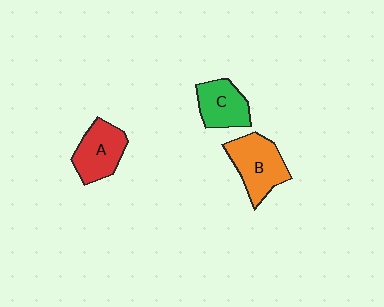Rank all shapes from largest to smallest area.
From largest to smallest: B (orange), A (red), C (green).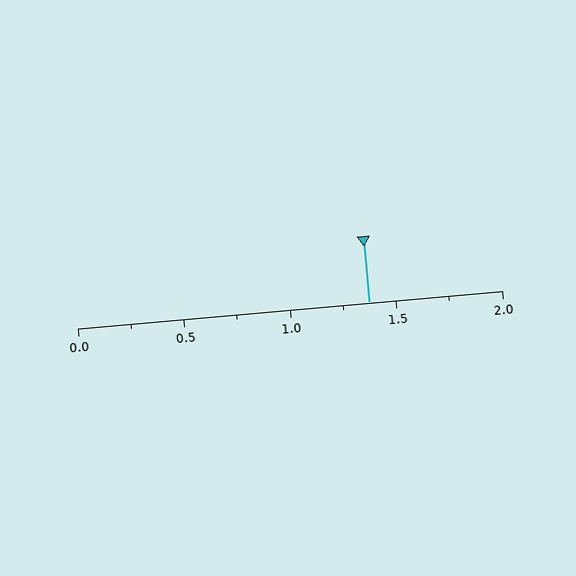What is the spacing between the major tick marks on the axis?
The major ticks are spaced 0.5 apart.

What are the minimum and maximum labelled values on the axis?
The axis runs from 0.0 to 2.0.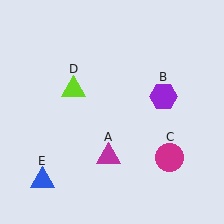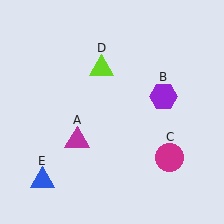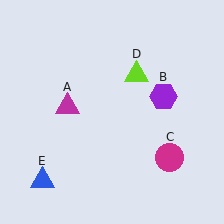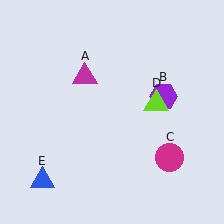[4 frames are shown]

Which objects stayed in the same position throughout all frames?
Purple hexagon (object B) and magenta circle (object C) and blue triangle (object E) remained stationary.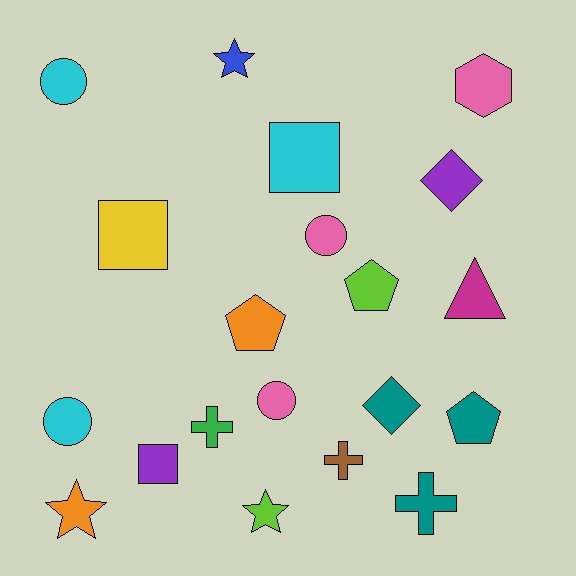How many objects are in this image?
There are 20 objects.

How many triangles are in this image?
There is 1 triangle.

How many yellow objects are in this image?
There is 1 yellow object.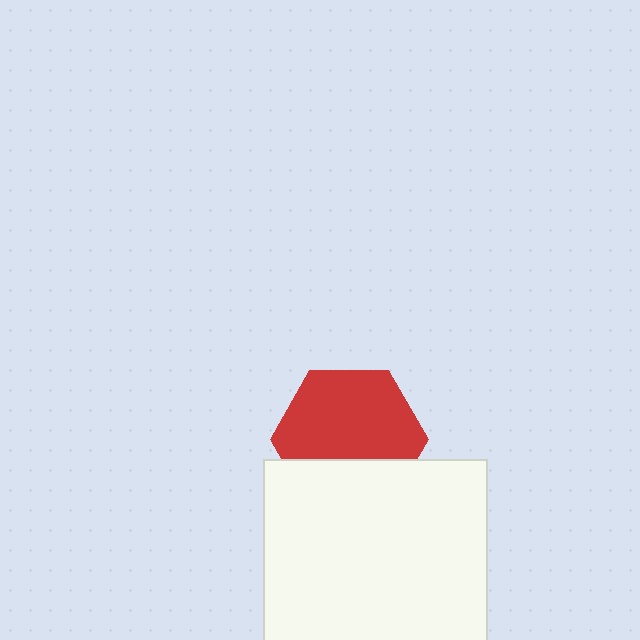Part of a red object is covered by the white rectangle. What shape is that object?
It is a hexagon.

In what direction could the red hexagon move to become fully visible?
The red hexagon could move up. That would shift it out from behind the white rectangle entirely.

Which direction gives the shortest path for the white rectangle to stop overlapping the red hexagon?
Moving down gives the shortest separation.